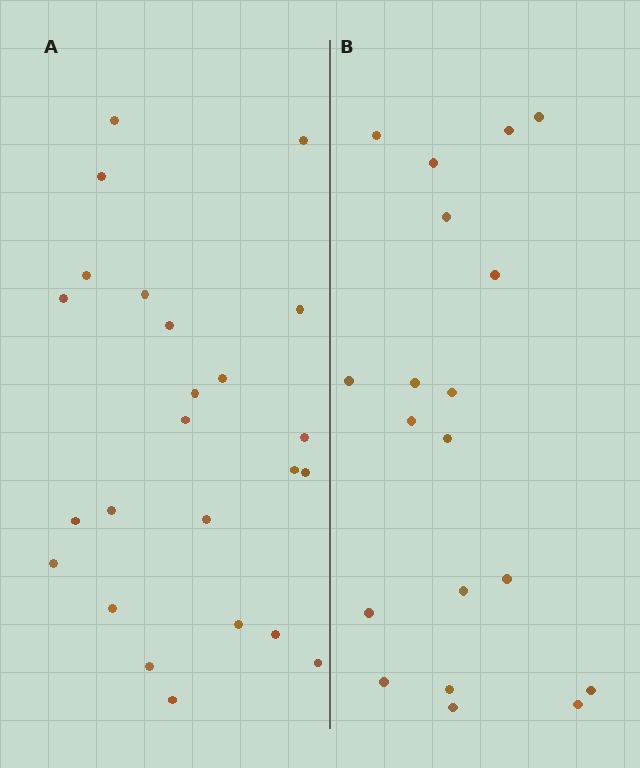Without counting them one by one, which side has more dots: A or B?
Region A (the left region) has more dots.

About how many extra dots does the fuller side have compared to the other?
Region A has about 5 more dots than region B.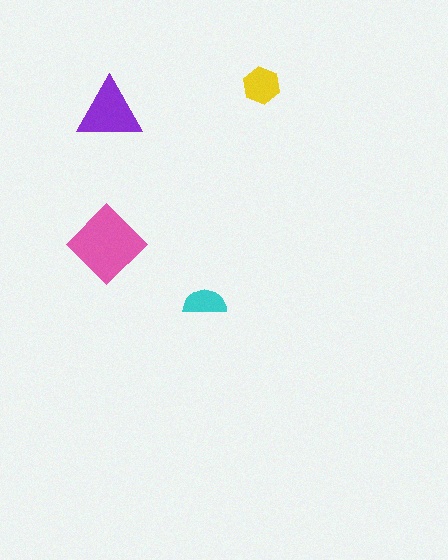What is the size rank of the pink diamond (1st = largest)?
1st.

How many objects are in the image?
There are 4 objects in the image.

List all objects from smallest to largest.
The cyan semicircle, the yellow hexagon, the purple triangle, the pink diamond.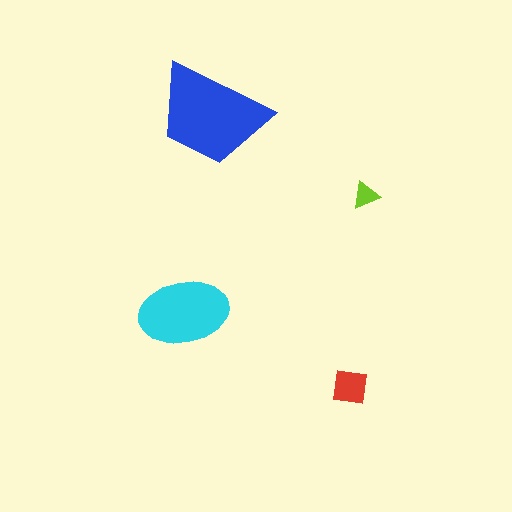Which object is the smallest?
The lime triangle.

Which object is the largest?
The blue trapezoid.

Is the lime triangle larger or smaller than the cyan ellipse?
Smaller.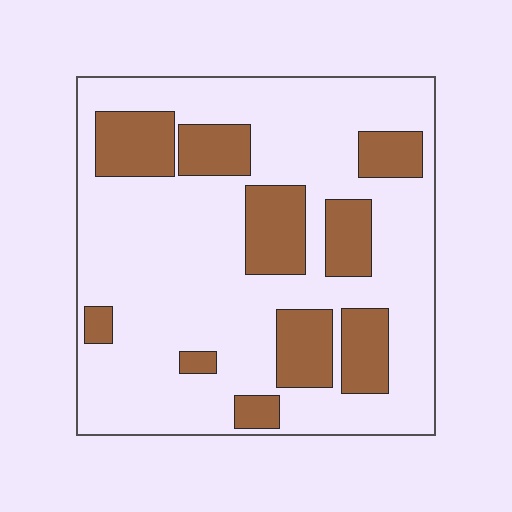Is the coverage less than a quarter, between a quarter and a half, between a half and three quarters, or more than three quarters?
Between a quarter and a half.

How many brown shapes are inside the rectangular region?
10.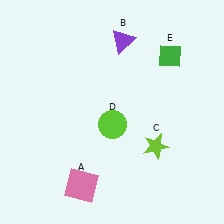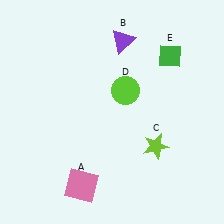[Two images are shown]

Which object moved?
The lime circle (D) moved up.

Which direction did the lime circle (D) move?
The lime circle (D) moved up.